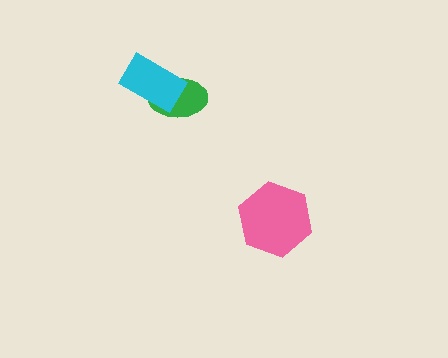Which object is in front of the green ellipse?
The cyan rectangle is in front of the green ellipse.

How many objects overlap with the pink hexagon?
0 objects overlap with the pink hexagon.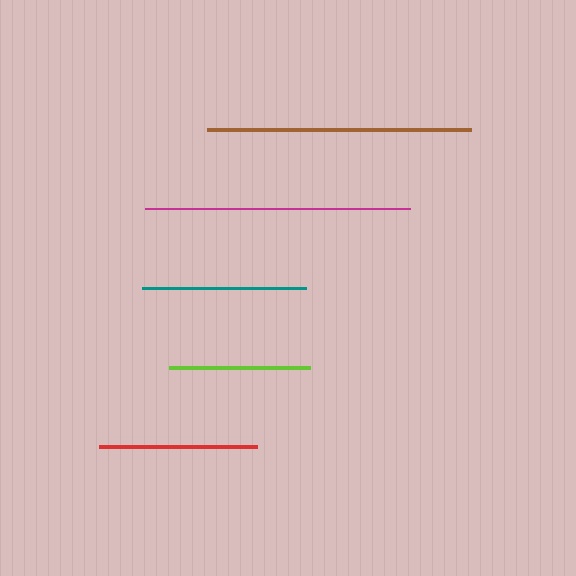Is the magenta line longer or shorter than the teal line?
The magenta line is longer than the teal line.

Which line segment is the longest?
The magenta line is the longest at approximately 265 pixels.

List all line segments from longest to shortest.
From longest to shortest: magenta, brown, teal, red, lime.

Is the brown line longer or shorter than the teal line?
The brown line is longer than the teal line.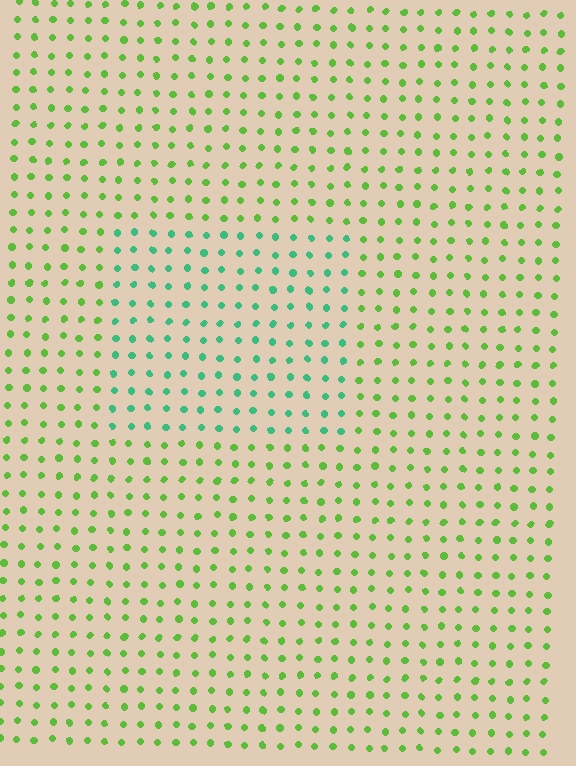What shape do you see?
I see a rectangle.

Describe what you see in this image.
The image is filled with small lime elements in a uniform arrangement. A rectangle-shaped region is visible where the elements are tinted to a slightly different hue, forming a subtle color boundary.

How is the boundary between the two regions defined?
The boundary is defined purely by a slight shift in hue (about 46 degrees). Spacing, size, and orientation are identical on both sides.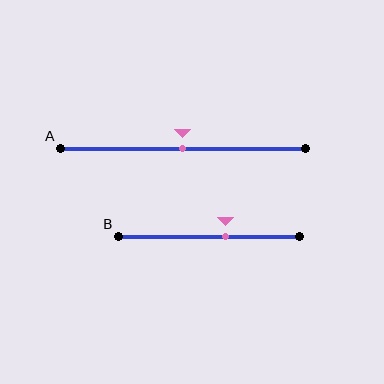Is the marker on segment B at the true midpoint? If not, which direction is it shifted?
No, the marker on segment B is shifted to the right by about 9% of the segment length.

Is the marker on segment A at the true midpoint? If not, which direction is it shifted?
Yes, the marker on segment A is at the true midpoint.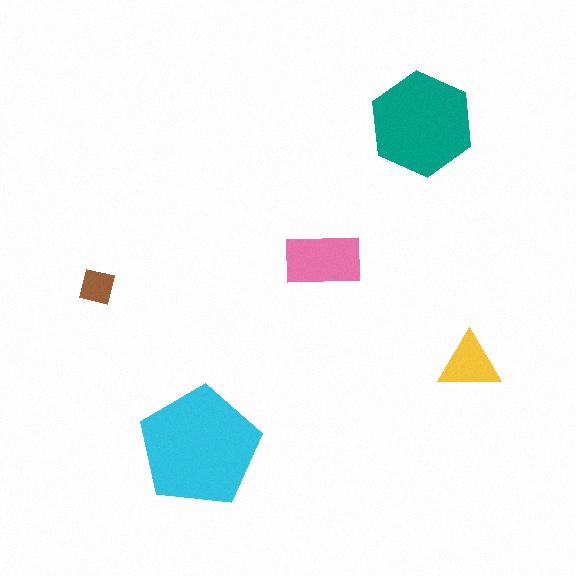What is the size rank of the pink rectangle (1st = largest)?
3rd.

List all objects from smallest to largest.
The brown square, the yellow triangle, the pink rectangle, the teal hexagon, the cyan pentagon.